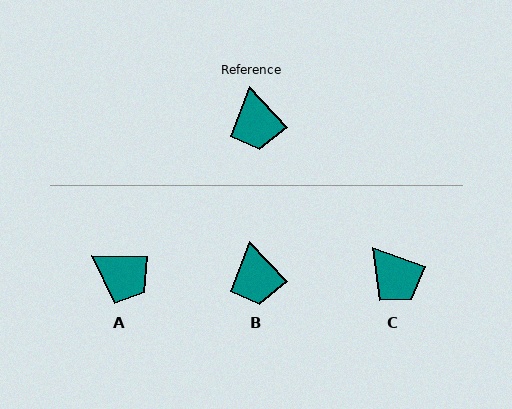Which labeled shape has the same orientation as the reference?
B.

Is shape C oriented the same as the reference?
No, it is off by about 27 degrees.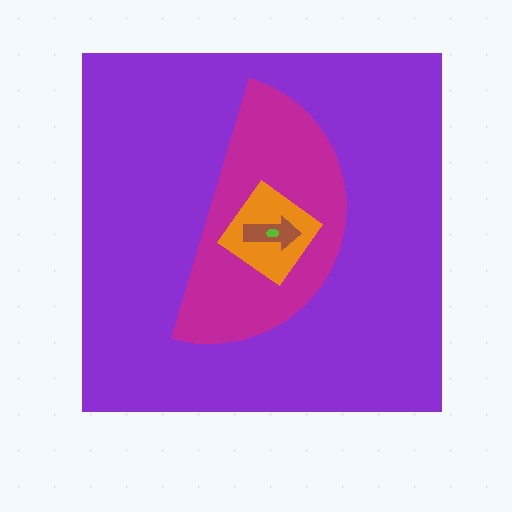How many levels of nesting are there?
5.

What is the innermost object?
The lime ellipse.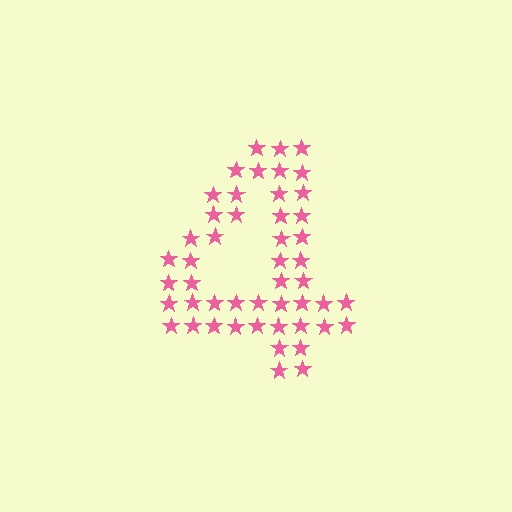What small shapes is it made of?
It is made of small stars.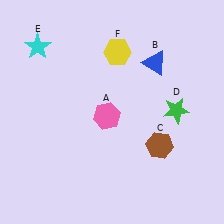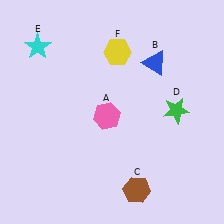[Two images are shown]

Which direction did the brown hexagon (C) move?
The brown hexagon (C) moved down.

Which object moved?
The brown hexagon (C) moved down.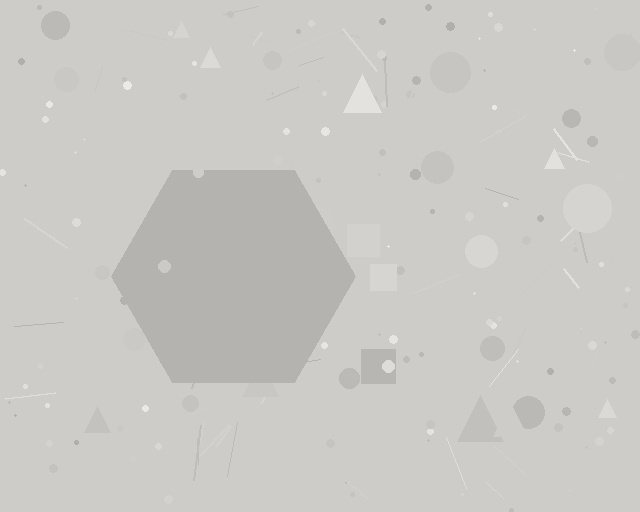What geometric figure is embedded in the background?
A hexagon is embedded in the background.